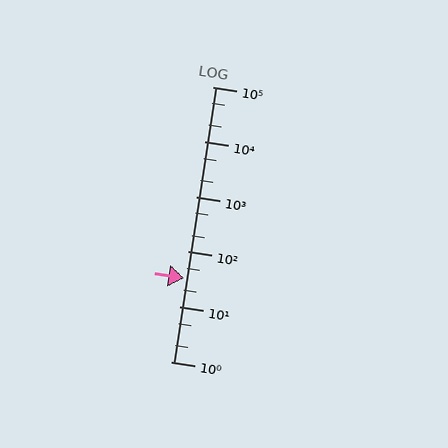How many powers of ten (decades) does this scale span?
The scale spans 5 decades, from 1 to 100000.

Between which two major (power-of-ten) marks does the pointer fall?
The pointer is between 10 and 100.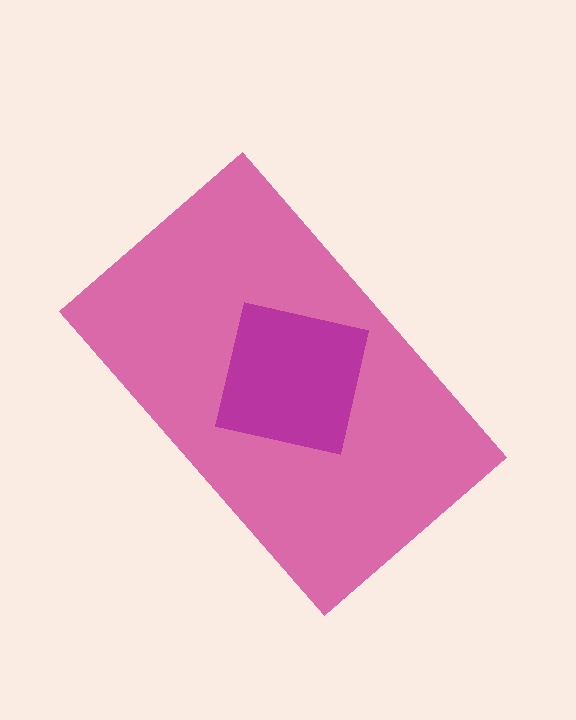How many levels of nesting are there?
2.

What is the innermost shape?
The magenta square.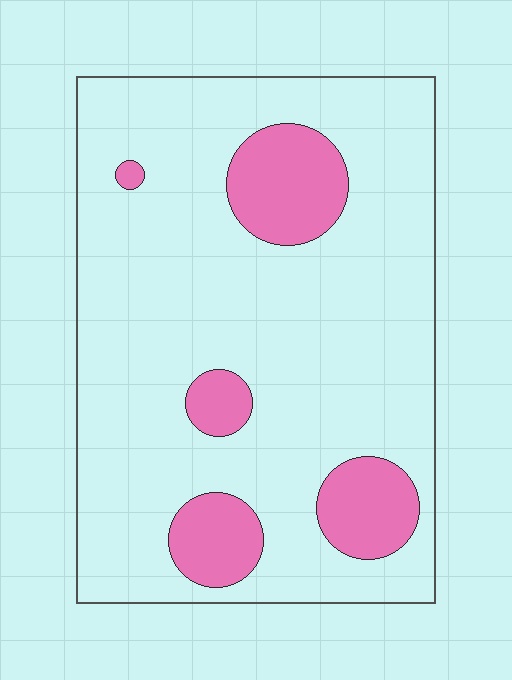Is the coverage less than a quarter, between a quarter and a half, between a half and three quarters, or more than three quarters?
Less than a quarter.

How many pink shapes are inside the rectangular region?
5.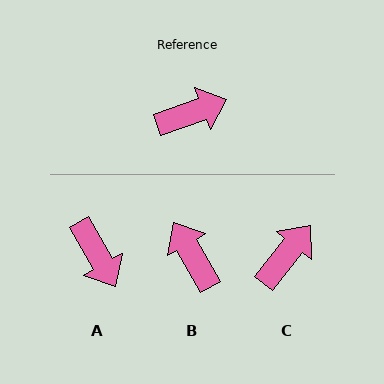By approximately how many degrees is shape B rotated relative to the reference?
Approximately 99 degrees counter-clockwise.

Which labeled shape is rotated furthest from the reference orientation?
B, about 99 degrees away.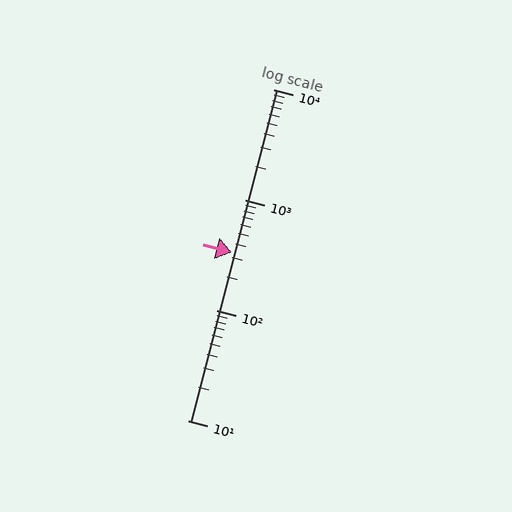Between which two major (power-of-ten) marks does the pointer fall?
The pointer is between 100 and 1000.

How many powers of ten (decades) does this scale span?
The scale spans 3 decades, from 10 to 10000.